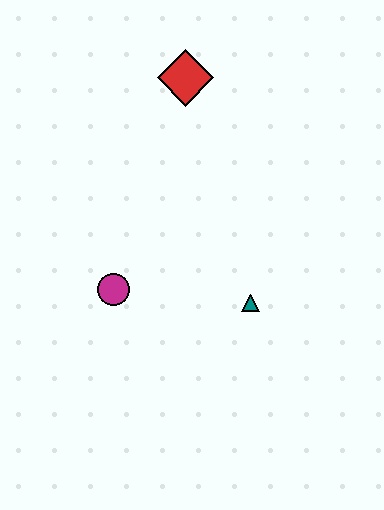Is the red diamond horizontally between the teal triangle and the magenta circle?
Yes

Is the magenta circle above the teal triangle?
Yes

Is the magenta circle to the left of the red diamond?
Yes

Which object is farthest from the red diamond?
The teal triangle is farthest from the red diamond.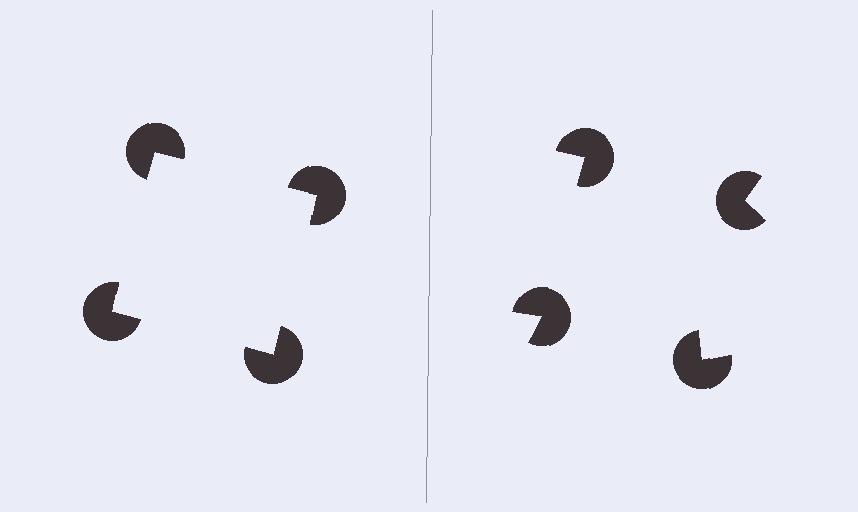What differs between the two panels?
The pac-man discs are positioned identically on both sides; only the wedge orientations differ. On the left they align to a square; on the right they are misaligned.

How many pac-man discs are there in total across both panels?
8 — 4 on each side.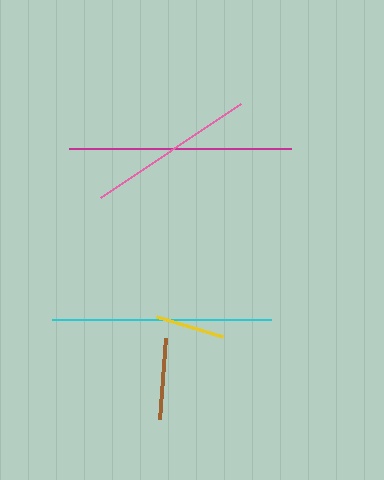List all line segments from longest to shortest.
From longest to shortest: magenta, cyan, pink, brown, yellow.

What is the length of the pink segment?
The pink segment is approximately 168 pixels long.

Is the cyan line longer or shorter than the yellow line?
The cyan line is longer than the yellow line.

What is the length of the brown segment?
The brown segment is approximately 81 pixels long.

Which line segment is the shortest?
The yellow line is the shortest at approximately 69 pixels.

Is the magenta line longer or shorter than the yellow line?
The magenta line is longer than the yellow line.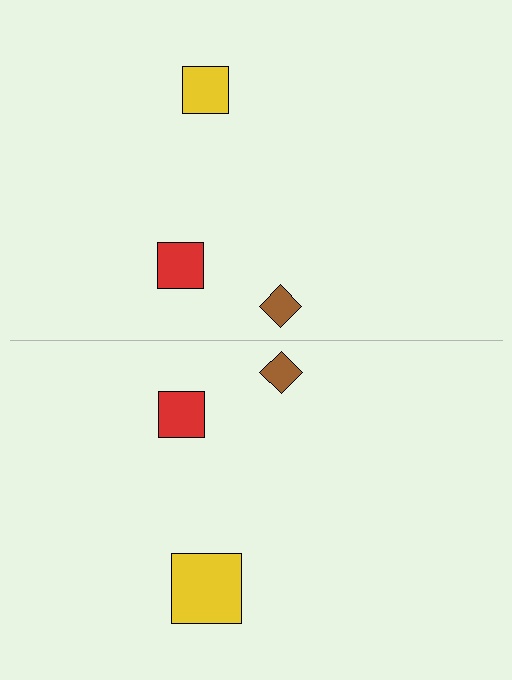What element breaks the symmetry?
The yellow square on the bottom side has a different size than its mirror counterpart.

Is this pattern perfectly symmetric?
No, the pattern is not perfectly symmetric. The yellow square on the bottom side has a different size than its mirror counterpart.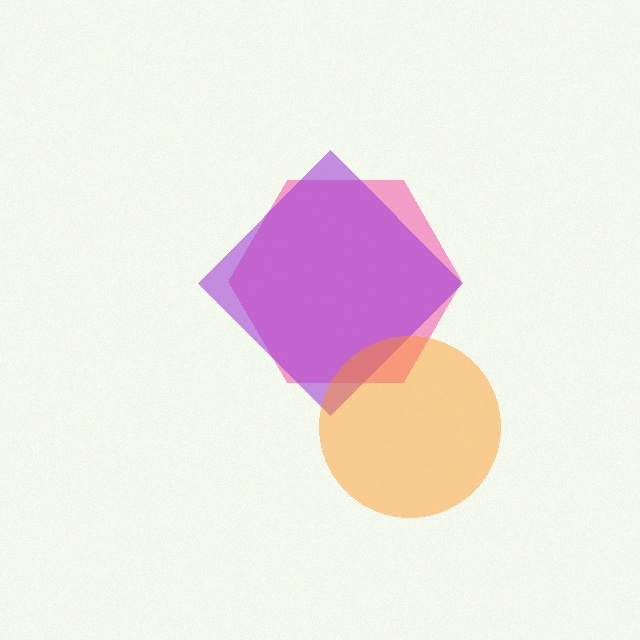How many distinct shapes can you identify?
There are 3 distinct shapes: a pink hexagon, a purple diamond, an orange circle.